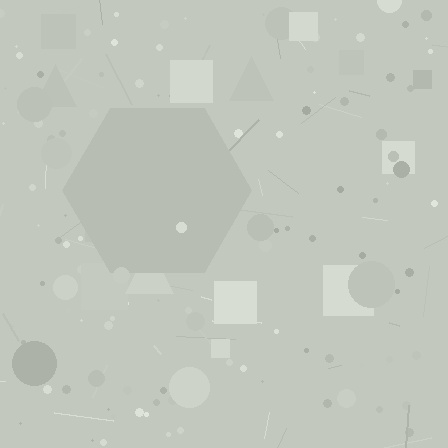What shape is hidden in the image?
A hexagon is hidden in the image.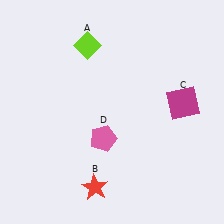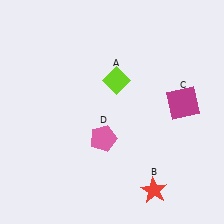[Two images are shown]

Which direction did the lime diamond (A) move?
The lime diamond (A) moved down.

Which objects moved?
The objects that moved are: the lime diamond (A), the red star (B).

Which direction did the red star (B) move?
The red star (B) moved right.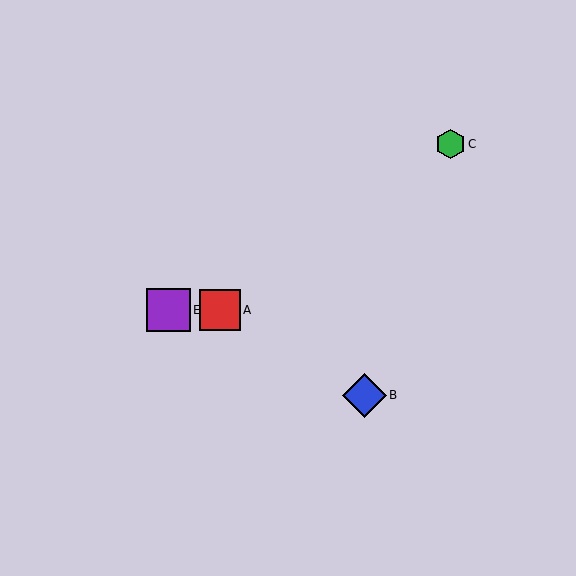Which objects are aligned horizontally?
Objects A, D, E are aligned horizontally.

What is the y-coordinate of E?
Object E is at y≈310.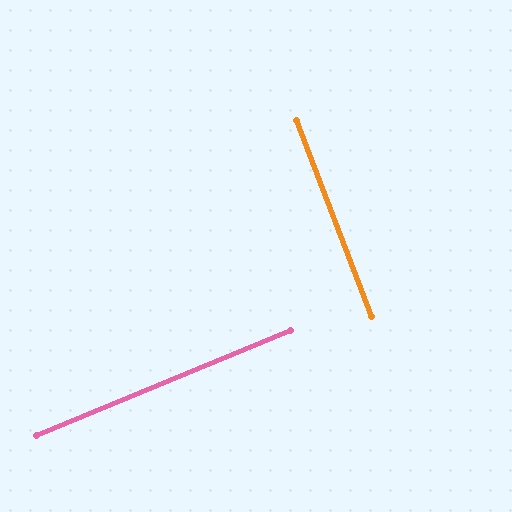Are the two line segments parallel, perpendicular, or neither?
Perpendicular — they meet at approximately 88°.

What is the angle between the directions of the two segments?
Approximately 88 degrees.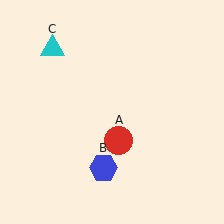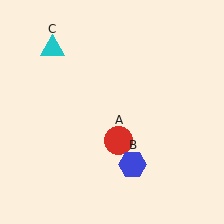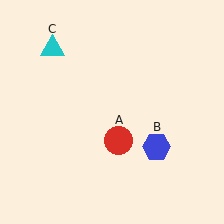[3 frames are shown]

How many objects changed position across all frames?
1 object changed position: blue hexagon (object B).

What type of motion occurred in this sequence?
The blue hexagon (object B) rotated counterclockwise around the center of the scene.